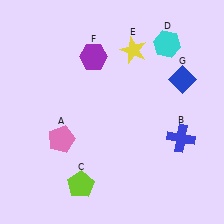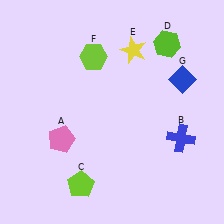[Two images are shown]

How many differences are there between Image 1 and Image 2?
There are 2 differences between the two images.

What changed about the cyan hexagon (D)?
In Image 1, D is cyan. In Image 2, it changed to lime.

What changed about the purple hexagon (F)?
In Image 1, F is purple. In Image 2, it changed to lime.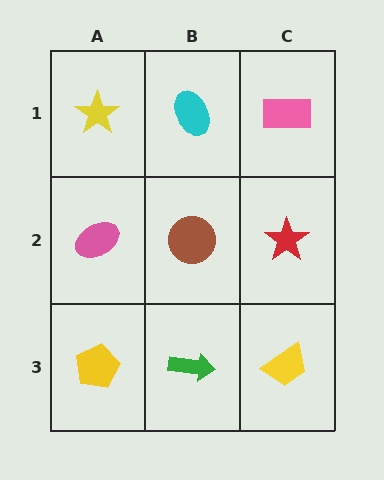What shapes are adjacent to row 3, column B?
A brown circle (row 2, column B), a yellow pentagon (row 3, column A), a yellow trapezoid (row 3, column C).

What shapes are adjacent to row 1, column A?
A pink ellipse (row 2, column A), a cyan ellipse (row 1, column B).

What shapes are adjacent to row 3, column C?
A red star (row 2, column C), a green arrow (row 3, column B).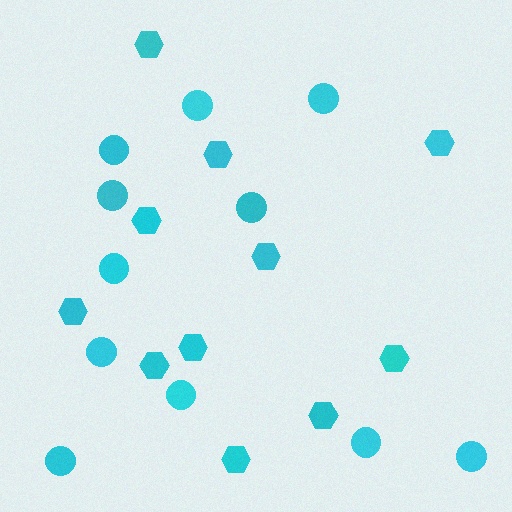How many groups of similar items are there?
There are 2 groups: one group of circles (11) and one group of hexagons (11).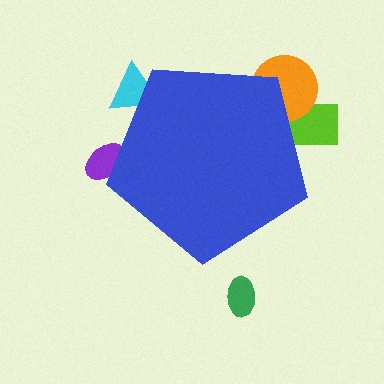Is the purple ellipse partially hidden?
Yes, the purple ellipse is partially hidden behind the blue pentagon.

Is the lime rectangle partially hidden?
Yes, the lime rectangle is partially hidden behind the blue pentagon.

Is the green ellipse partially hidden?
No, the green ellipse is fully visible.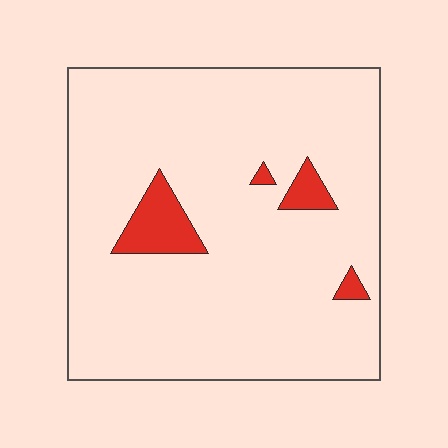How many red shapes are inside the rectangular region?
4.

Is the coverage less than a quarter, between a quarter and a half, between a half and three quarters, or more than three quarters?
Less than a quarter.